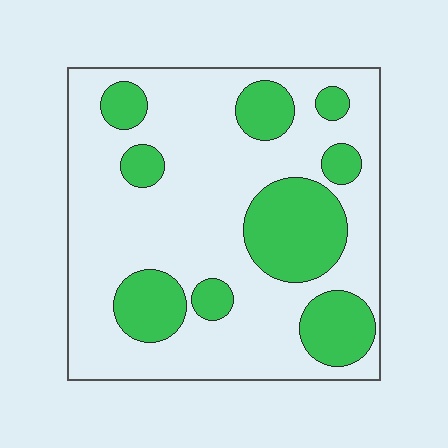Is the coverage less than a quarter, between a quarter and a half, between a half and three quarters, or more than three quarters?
Between a quarter and a half.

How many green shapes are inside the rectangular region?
9.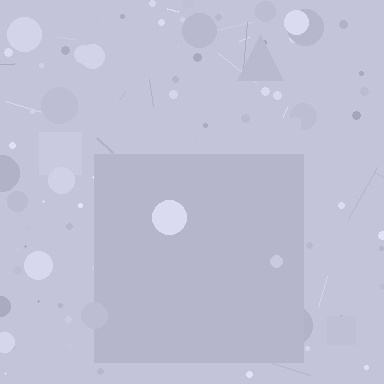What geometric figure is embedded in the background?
A square is embedded in the background.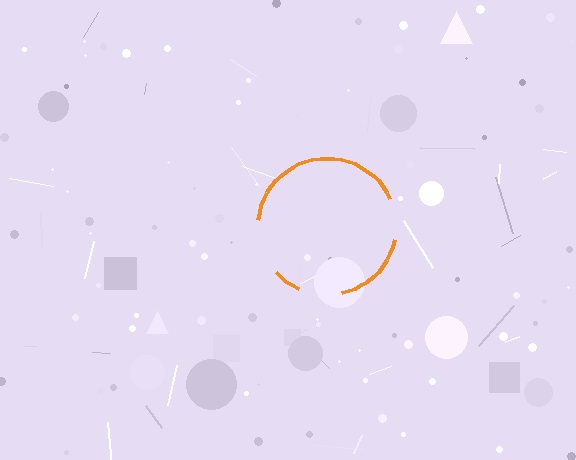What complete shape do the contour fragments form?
The contour fragments form a circle.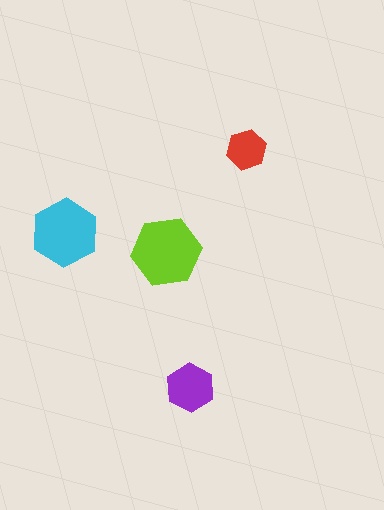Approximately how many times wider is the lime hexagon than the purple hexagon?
About 1.5 times wider.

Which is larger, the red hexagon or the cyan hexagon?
The cyan one.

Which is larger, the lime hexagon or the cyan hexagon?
The lime one.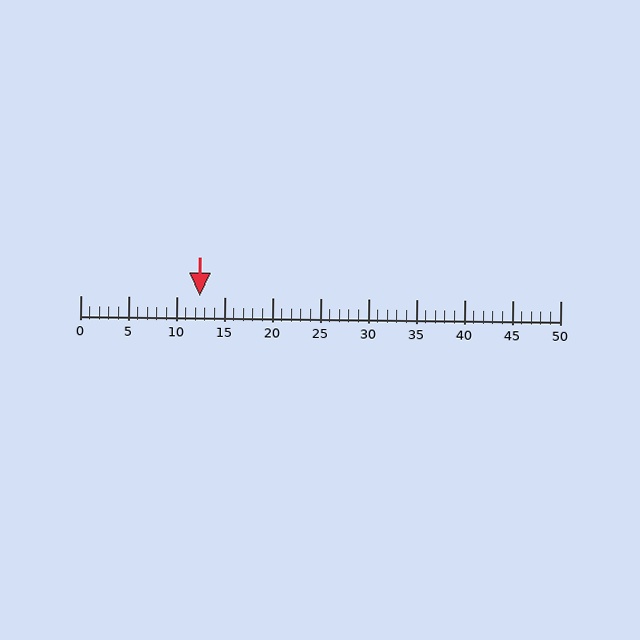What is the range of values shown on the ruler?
The ruler shows values from 0 to 50.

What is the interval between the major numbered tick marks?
The major tick marks are spaced 5 units apart.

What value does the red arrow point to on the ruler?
The red arrow points to approximately 12.